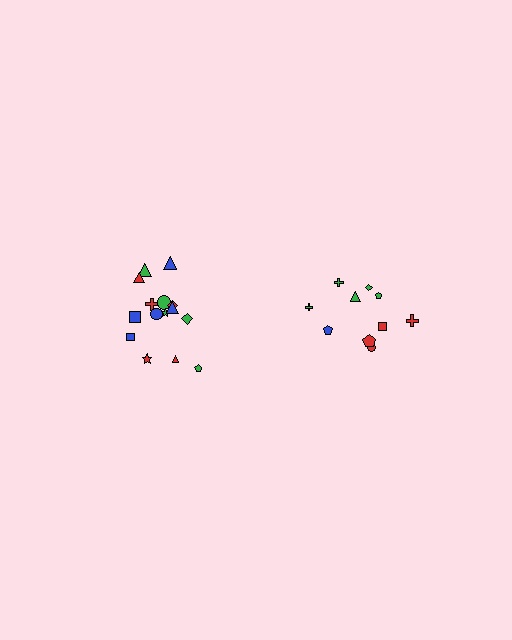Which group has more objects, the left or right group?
The left group.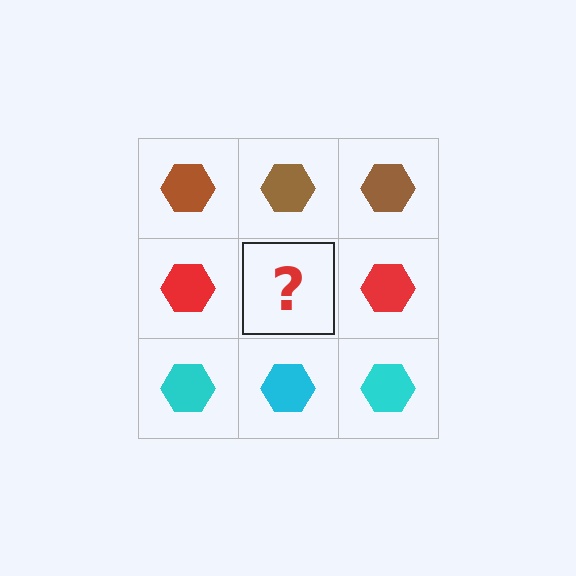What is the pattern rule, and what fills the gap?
The rule is that each row has a consistent color. The gap should be filled with a red hexagon.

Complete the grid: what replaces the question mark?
The question mark should be replaced with a red hexagon.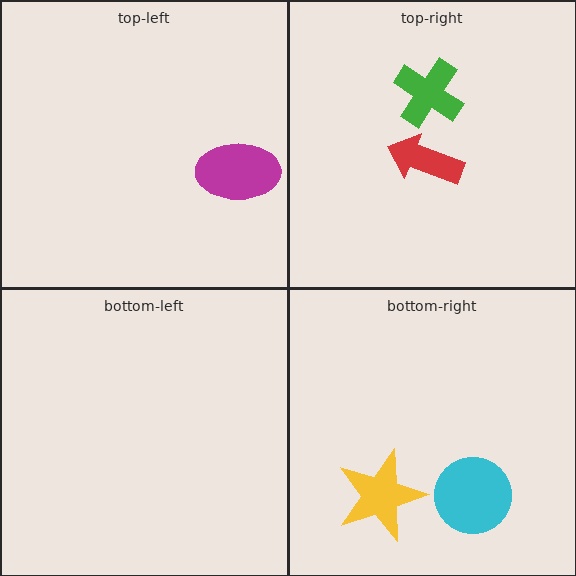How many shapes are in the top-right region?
2.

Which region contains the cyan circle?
The bottom-right region.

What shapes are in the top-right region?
The red arrow, the green cross.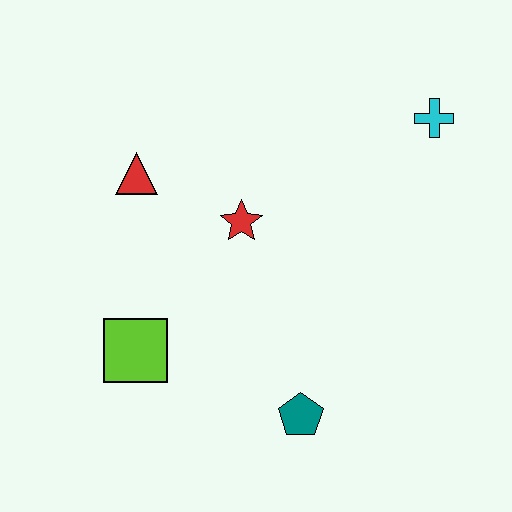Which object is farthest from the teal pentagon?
The cyan cross is farthest from the teal pentagon.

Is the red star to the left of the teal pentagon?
Yes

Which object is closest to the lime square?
The red star is closest to the lime square.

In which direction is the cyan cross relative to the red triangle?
The cyan cross is to the right of the red triangle.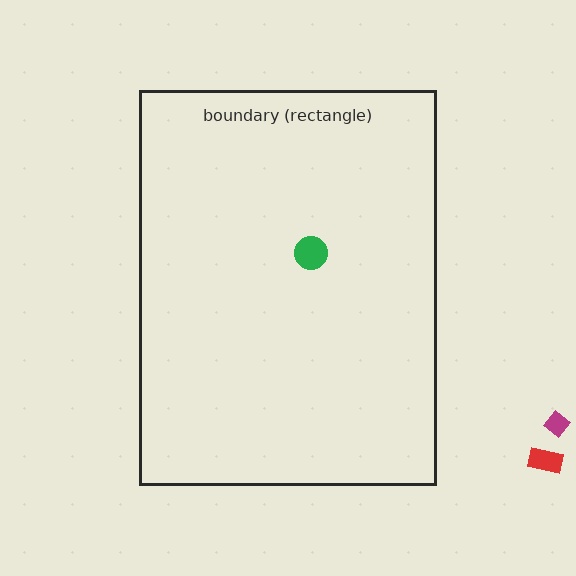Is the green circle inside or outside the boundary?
Inside.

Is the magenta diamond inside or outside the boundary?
Outside.